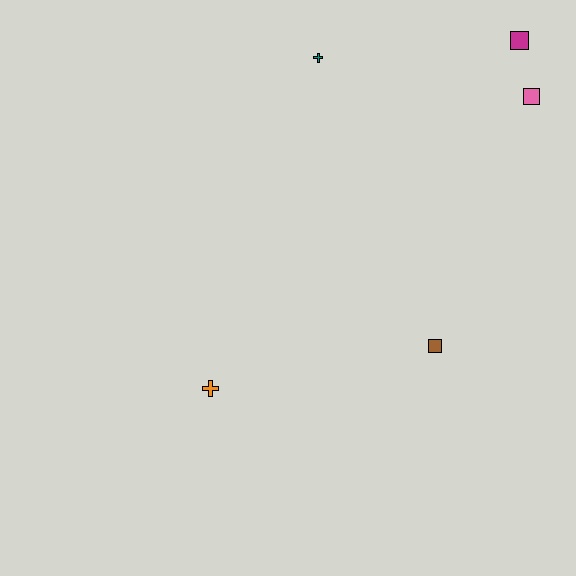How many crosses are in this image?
There are 2 crosses.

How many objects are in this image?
There are 5 objects.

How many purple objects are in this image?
There are no purple objects.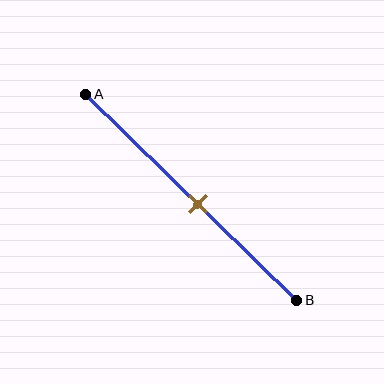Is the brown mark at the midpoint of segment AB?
No, the mark is at about 55% from A, not at the 50% midpoint.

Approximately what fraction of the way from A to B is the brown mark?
The brown mark is approximately 55% of the way from A to B.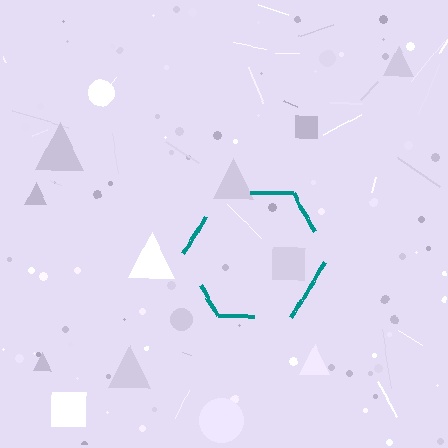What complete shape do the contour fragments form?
The contour fragments form a hexagon.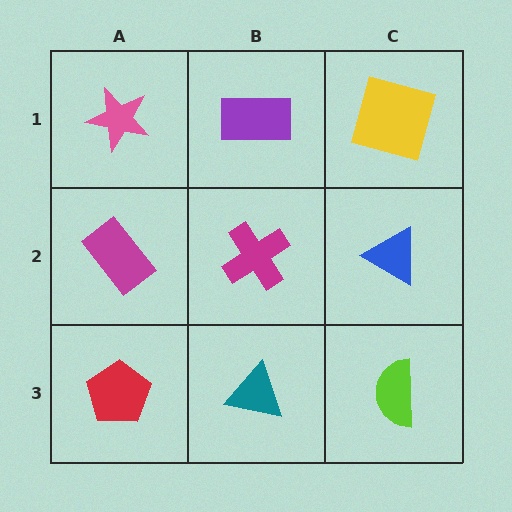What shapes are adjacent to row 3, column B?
A magenta cross (row 2, column B), a red pentagon (row 3, column A), a lime semicircle (row 3, column C).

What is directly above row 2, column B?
A purple rectangle.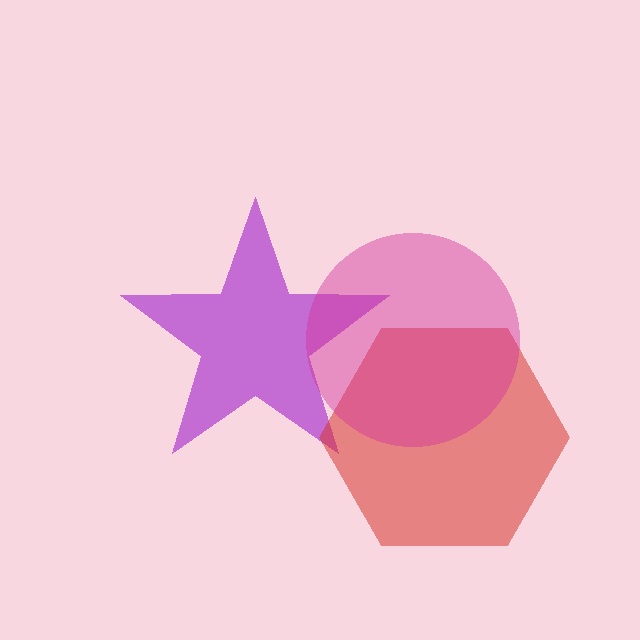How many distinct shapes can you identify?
There are 3 distinct shapes: a purple star, a red hexagon, a magenta circle.